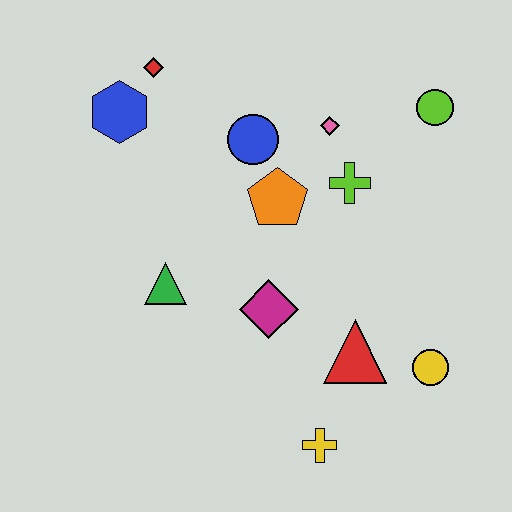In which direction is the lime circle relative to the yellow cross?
The lime circle is above the yellow cross.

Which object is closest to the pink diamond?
The lime cross is closest to the pink diamond.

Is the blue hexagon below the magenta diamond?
No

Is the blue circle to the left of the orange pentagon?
Yes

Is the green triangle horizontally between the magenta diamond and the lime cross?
No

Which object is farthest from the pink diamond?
The yellow cross is farthest from the pink diamond.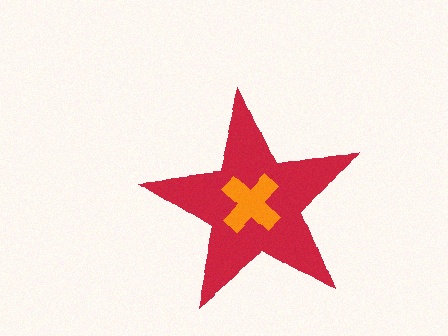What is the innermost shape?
The orange cross.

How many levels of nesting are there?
2.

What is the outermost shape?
The red star.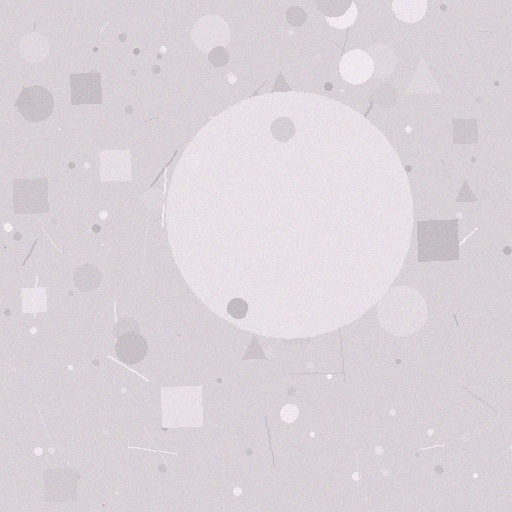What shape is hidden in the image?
A circle is hidden in the image.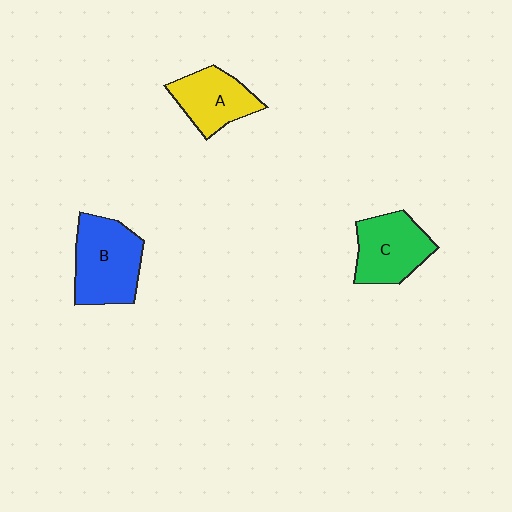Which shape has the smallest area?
Shape A (yellow).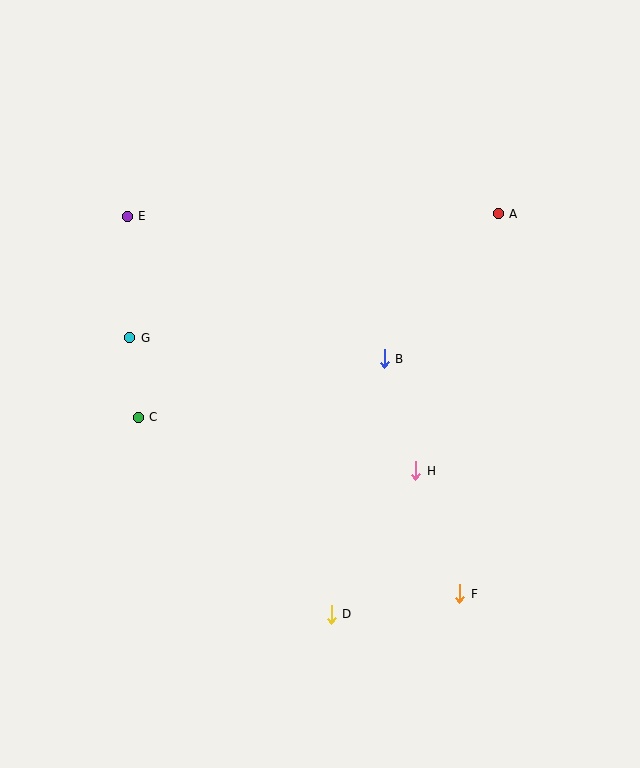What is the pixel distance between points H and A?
The distance between H and A is 270 pixels.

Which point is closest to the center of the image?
Point B at (384, 359) is closest to the center.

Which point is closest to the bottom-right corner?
Point F is closest to the bottom-right corner.